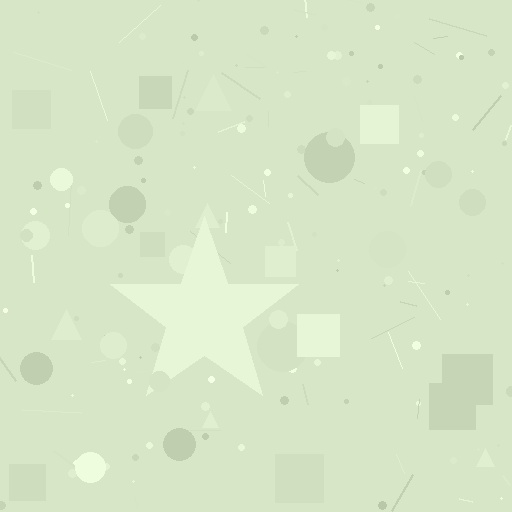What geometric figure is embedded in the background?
A star is embedded in the background.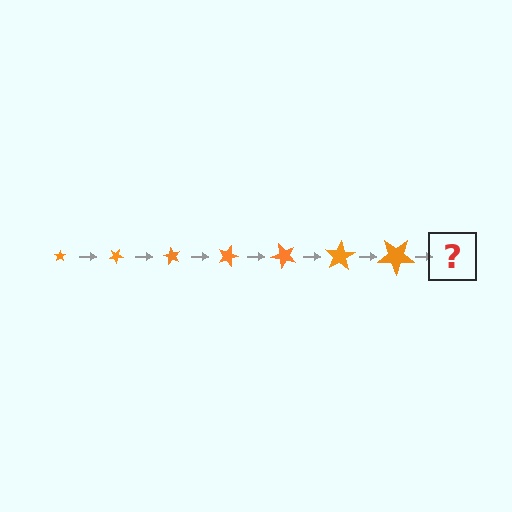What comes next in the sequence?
The next element should be a star, larger than the previous one and rotated 210 degrees from the start.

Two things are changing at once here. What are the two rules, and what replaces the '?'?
The two rules are that the star grows larger each step and it rotates 30 degrees each step. The '?' should be a star, larger than the previous one and rotated 210 degrees from the start.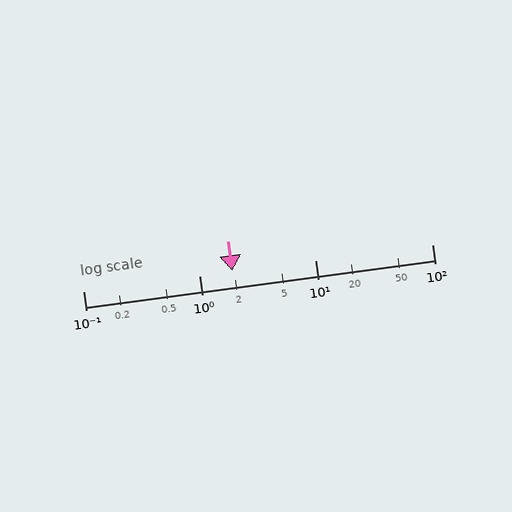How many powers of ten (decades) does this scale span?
The scale spans 3 decades, from 0.1 to 100.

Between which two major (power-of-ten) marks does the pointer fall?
The pointer is between 1 and 10.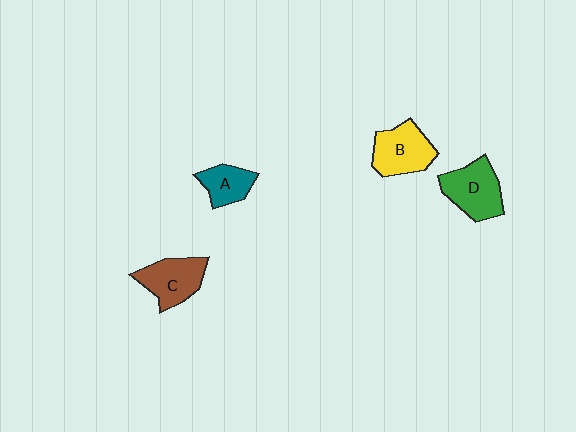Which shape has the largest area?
Shape D (green).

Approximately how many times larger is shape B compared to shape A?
Approximately 1.5 times.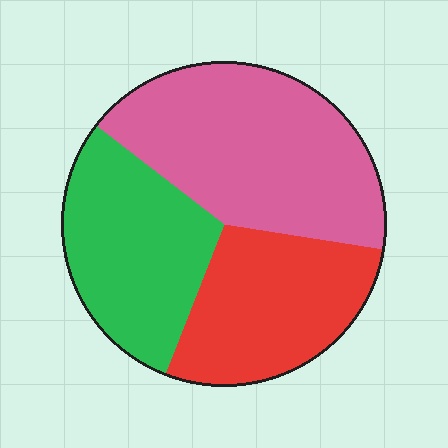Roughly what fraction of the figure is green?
Green takes up about one third (1/3) of the figure.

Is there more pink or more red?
Pink.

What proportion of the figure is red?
Red takes up about one quarter (1/4) of the figure.